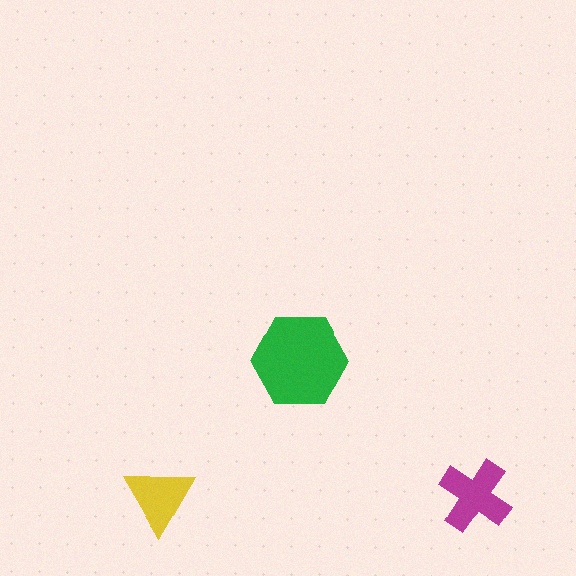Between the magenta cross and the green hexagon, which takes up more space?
The green hexagon.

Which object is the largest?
The green hexagon.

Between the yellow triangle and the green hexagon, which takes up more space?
The green hexagon.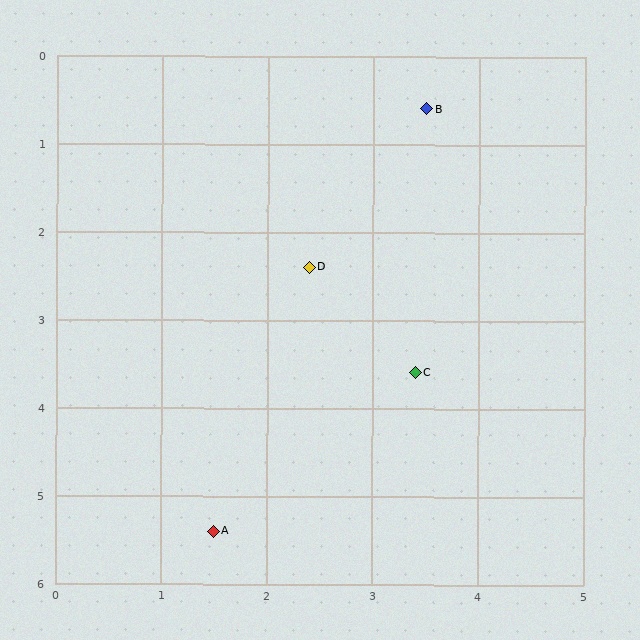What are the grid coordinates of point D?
Point D is at approximately (2.4, 2.4).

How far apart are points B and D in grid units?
Points B and D are about 2.1 grid units apart.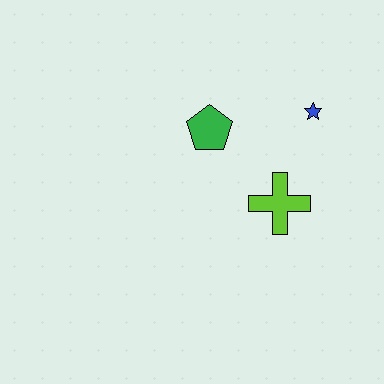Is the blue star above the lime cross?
Yes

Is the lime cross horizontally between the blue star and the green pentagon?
Yes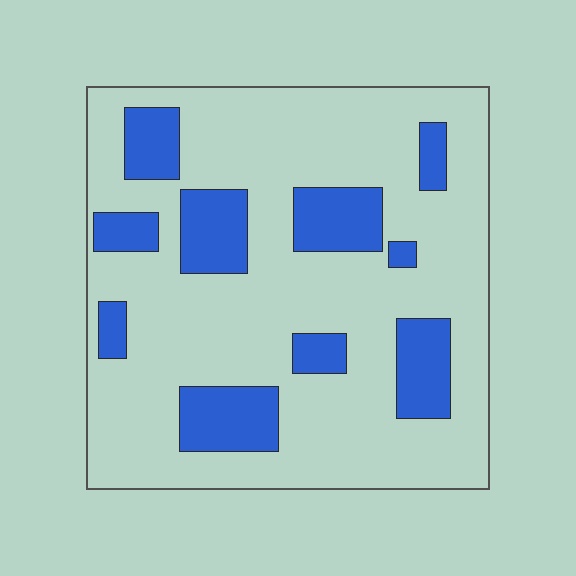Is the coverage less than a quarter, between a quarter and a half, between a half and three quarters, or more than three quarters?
Less than a quarter.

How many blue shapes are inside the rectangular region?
10.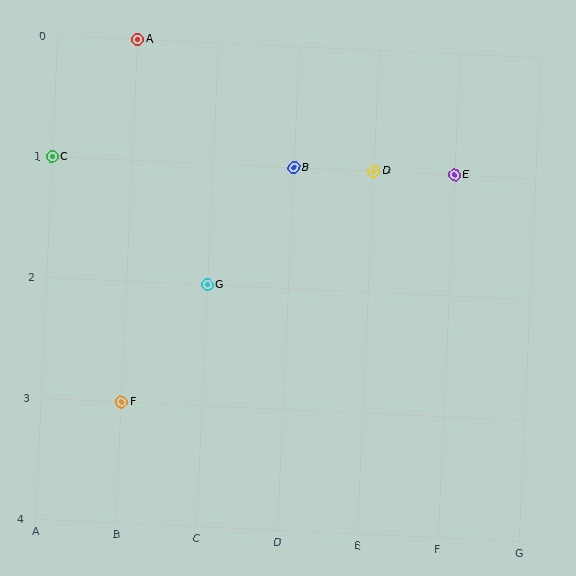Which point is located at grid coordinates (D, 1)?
Point B is at (D, 1).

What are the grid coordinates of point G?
Point G is at grid coordinates (C, 2).